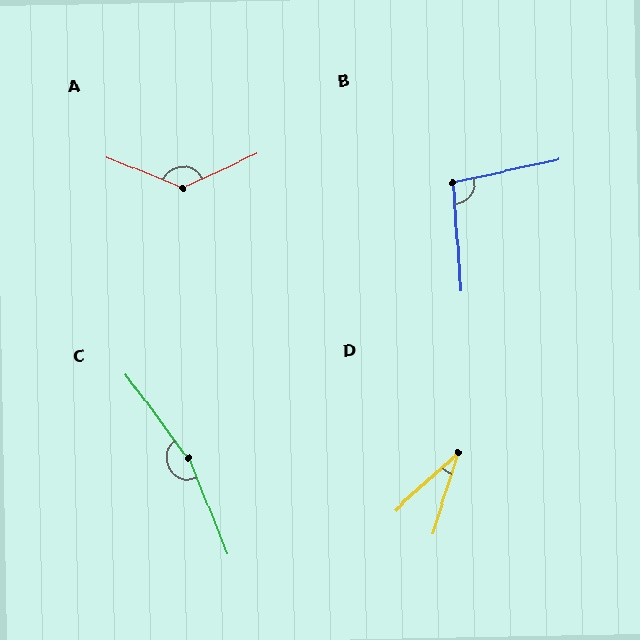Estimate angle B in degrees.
Approximately 98 degrees.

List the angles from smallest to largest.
D (30°), B (98°), A (133°), C (166°).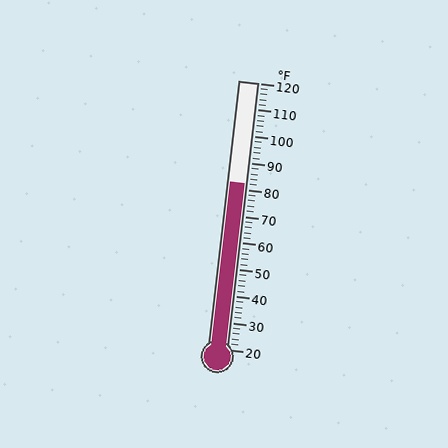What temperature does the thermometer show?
The thermometer shows approximately 82°F.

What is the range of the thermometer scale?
The thermometer scale ranges from 20°F to 120°F.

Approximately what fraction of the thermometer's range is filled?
The thermometer is filled to approximately 60% of its range.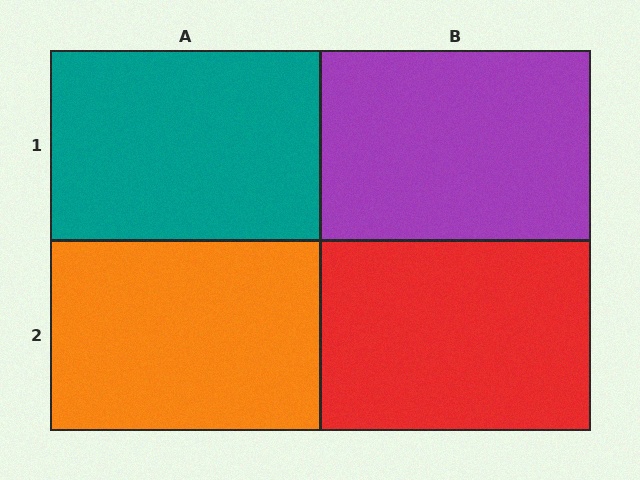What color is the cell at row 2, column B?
Red.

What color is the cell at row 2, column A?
Orange.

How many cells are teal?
1 cell is teal.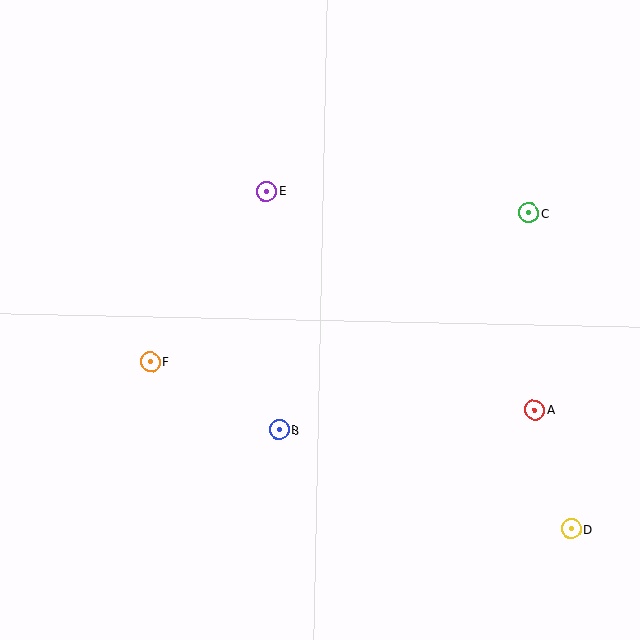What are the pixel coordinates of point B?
Point B is at (279, 430).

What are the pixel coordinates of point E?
Point E is at (266, 191).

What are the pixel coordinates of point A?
Point A is at (535, 410).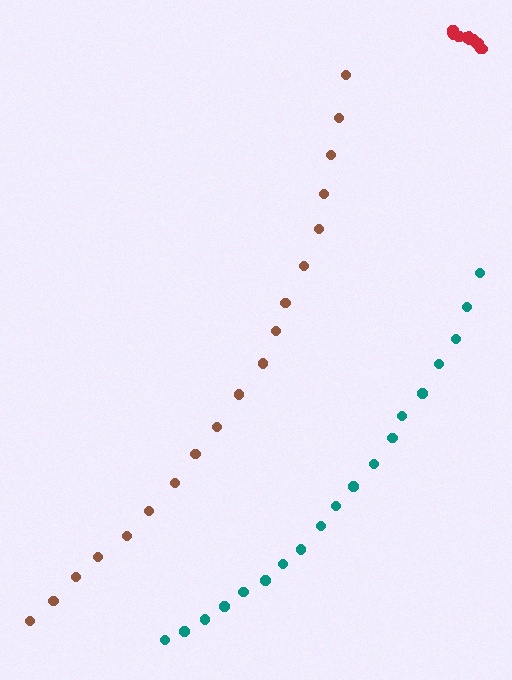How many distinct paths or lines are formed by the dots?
There are 3 distinct paths.